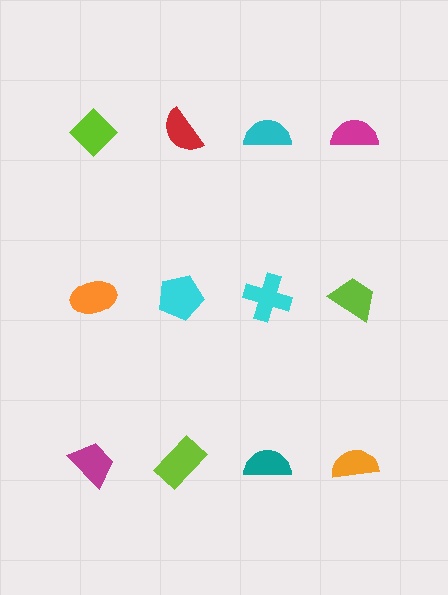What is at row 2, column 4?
A lime trapezoid.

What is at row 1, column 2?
A red semicircle.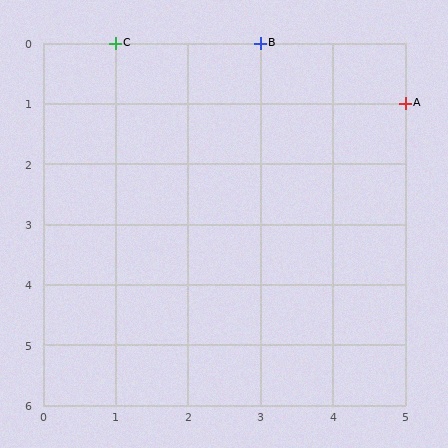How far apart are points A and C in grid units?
Points A and C are 4 columns and 1 row apart (about 4.1 grid units diagonally).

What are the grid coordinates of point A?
Point A is at grid coordinates (5, 1).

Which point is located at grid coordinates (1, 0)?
Point C is at (1, 0).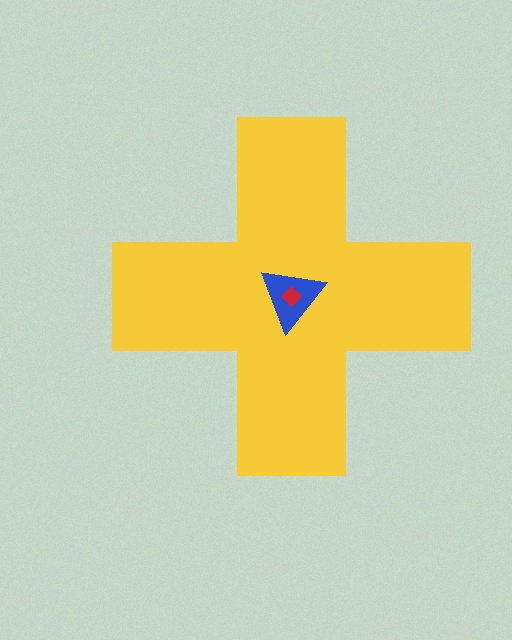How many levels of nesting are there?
3.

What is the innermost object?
The red diamond.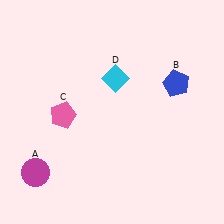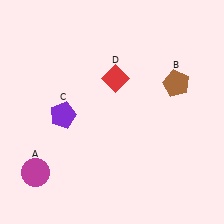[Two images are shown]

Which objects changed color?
B changed from blue to brown. C changed from pink to purple. D changed from cyan to red.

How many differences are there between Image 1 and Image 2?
There are 3 differences between the two images.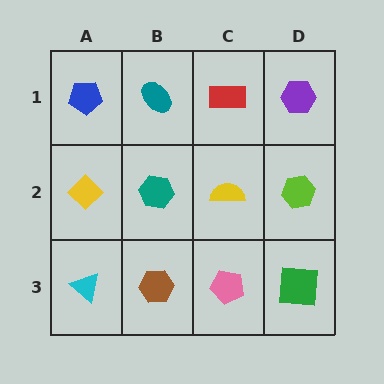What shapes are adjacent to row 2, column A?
A blue pentagon (row 1, column A), a cyan triangle (row 3, column A), a teal hexagon (row 2, column B).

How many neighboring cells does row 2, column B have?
4.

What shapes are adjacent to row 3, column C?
A yellow semicircle (row 2, column C), a brown hexagon (row 3, column B), a green square (row 3, column D).